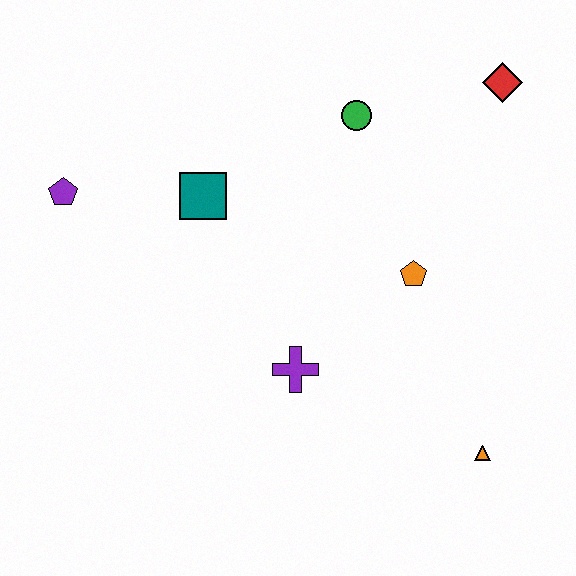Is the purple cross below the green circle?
Yes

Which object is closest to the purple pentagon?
The teal square is closest to the purple pentagon.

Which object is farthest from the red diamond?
The purple pentagon is farthest from the red diamond.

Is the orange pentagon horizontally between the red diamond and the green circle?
Yes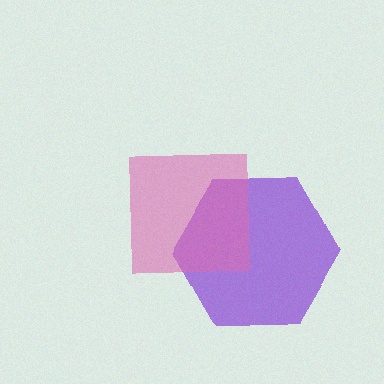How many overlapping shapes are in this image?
There are 2 overlapping shapes in the image.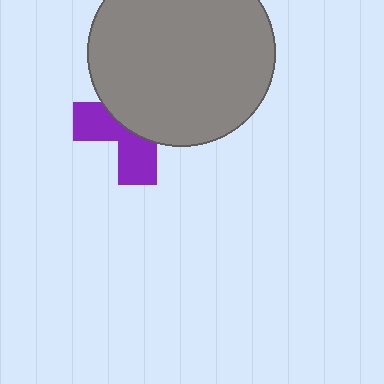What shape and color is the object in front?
The object in front is a gray circle.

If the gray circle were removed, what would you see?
You would see the complete purple cross.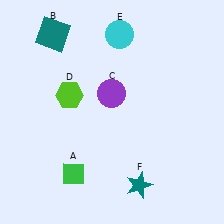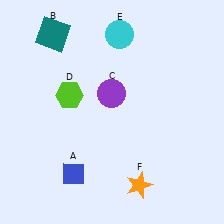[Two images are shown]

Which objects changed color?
A changed from green to blue. F changed from teal to orange.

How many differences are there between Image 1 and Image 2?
There are 2 differences between the two images.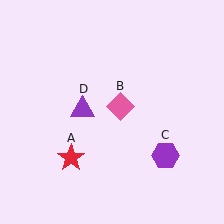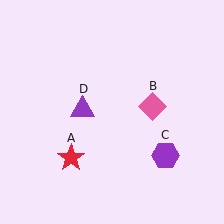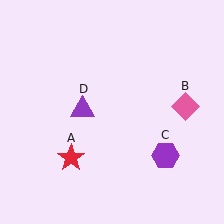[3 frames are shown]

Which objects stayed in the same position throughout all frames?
Red star (object A) and purple hexagon (object C) and purple triangle (object D) remained stationary.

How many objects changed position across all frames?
1 object changed position: pink diamond (object B).